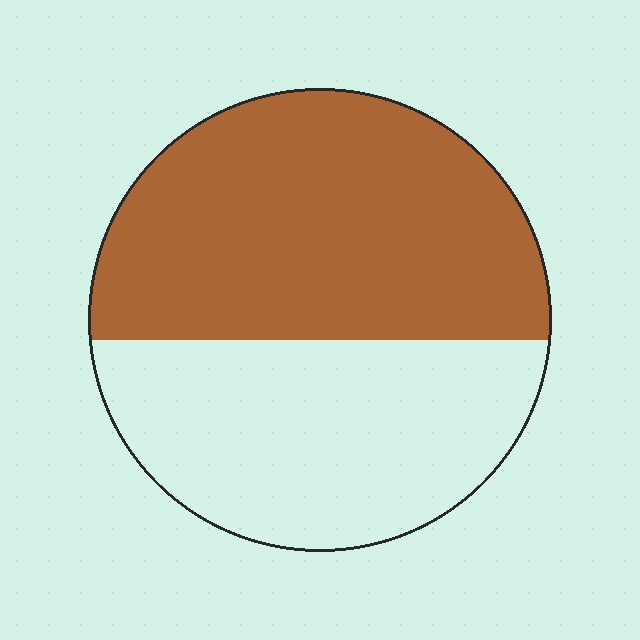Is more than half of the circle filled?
Yes.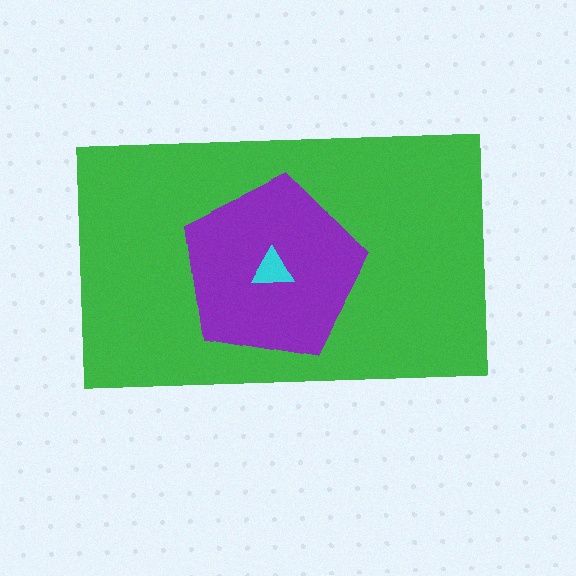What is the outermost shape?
The green rectangle.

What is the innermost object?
The cyan triangle.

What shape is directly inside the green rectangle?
The purple pentagon.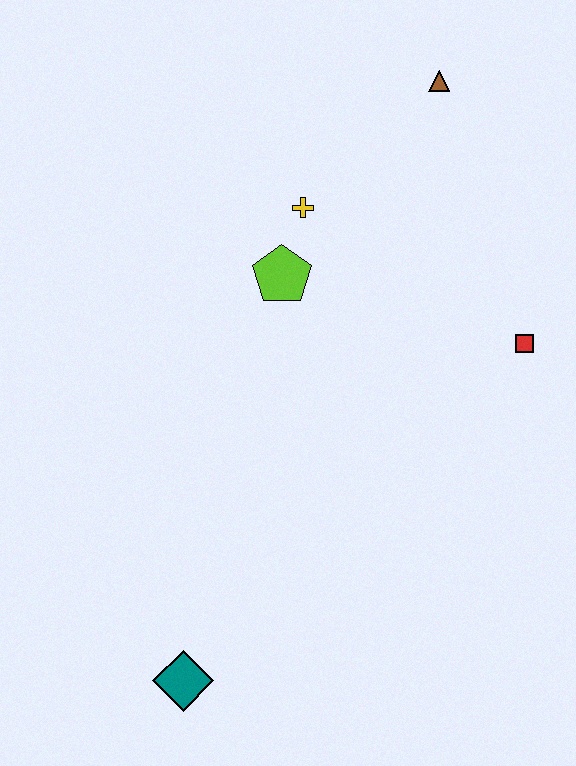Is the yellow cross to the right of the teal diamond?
Yes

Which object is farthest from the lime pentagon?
The teal diamond is farthest from the lime pentagon.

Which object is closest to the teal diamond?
The lime pentagon is closest to the teal diamond.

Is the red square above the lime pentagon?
No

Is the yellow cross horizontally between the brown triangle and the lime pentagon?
Yes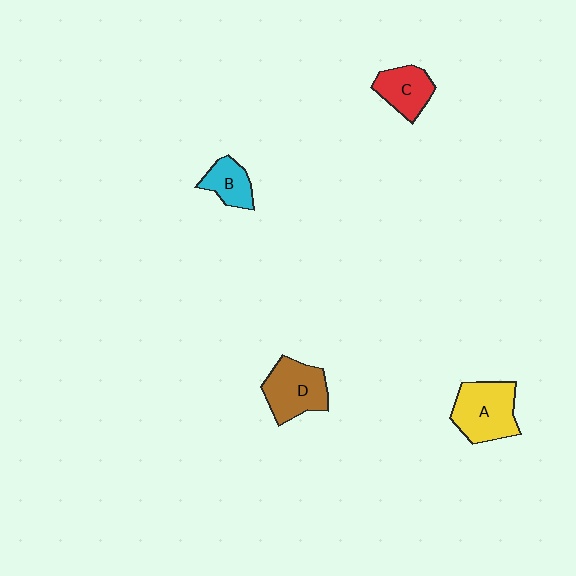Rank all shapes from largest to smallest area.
From largest to smallest: A (yellow), D (brown), C (red), B (cyan).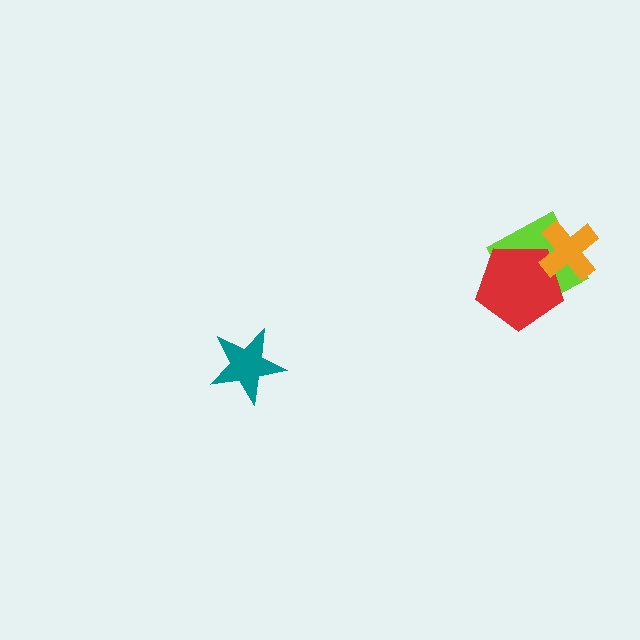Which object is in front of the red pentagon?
The orange cross is in front of the red pentagon.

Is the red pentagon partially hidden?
Yes, it is partially covered by another shape.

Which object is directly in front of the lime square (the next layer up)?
The red pentagon is directly in front of the lime square.